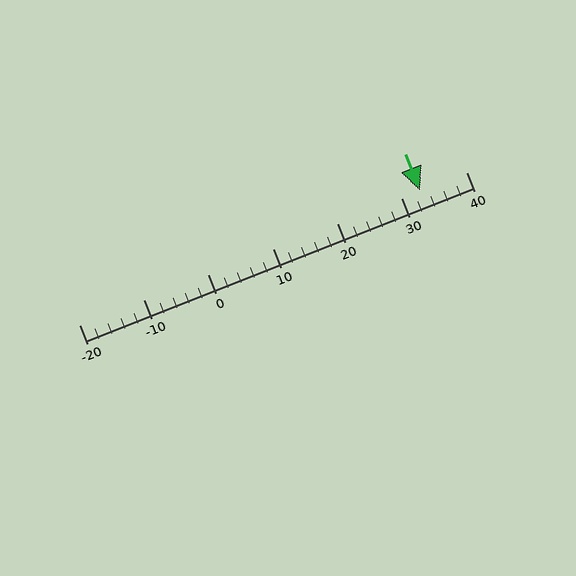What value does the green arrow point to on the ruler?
The green arrow points to approximately 33.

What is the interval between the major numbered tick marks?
The major tick marks are spaced 10 units apart.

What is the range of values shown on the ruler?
The ruler shows values from -20 to 40.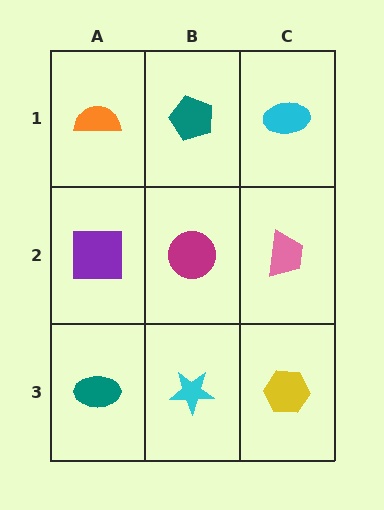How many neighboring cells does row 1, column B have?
3.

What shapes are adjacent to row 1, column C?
A pink trapezoid (row 2, column C), a teal pentagon (row 1, column B).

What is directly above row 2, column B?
A teal pentagon.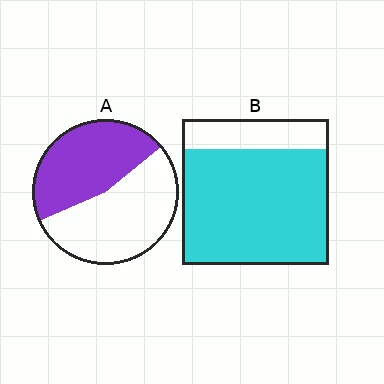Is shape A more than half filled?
No.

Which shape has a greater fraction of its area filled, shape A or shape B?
Shape B.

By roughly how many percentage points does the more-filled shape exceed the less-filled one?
By roughly 35 percentage points (B over A).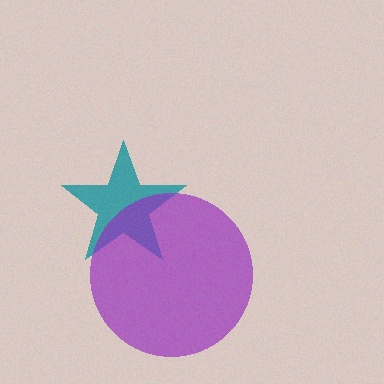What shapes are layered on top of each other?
The layered shapes are: a teal star, a purple circle.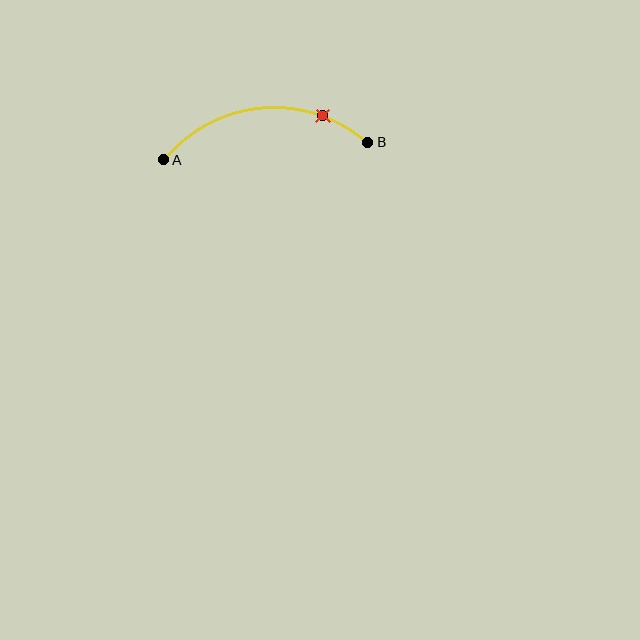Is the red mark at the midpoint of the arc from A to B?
No. The red mark lies on the arc but is closer to endpoint B. The arc midpoint would be at the point on the curve equidistant along the arc from both A and B.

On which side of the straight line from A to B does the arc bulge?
The arc bulges above the straight line connecting A and B.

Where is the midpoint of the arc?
The arc midpoint is the point on the curve farthest from the straight line joining A and B. It sits above that line.